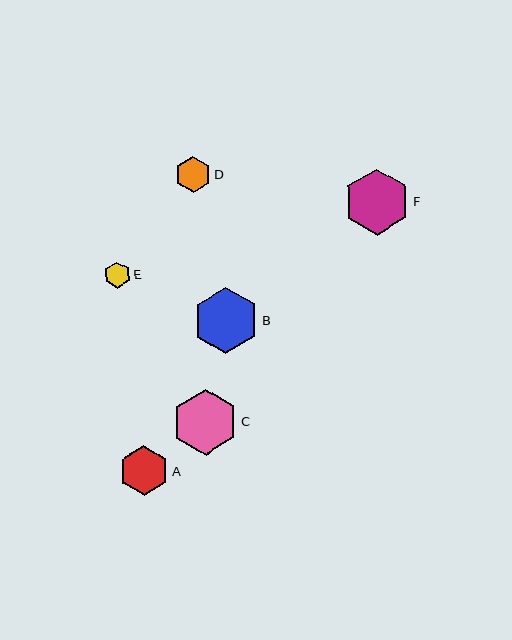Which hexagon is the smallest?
Hexagon E is the smallest with a size of approximately 26 pixels.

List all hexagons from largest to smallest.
From largest to smallest: F, B, C, A, D, E.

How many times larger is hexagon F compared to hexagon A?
Hexagon F is approximately 1.3 times the size of hexagon A.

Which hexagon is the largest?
Hexagon F is the largest with a size of approximately 66 pixels.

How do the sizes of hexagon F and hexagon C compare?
Hexagon F and hexagon C are approximately the same size.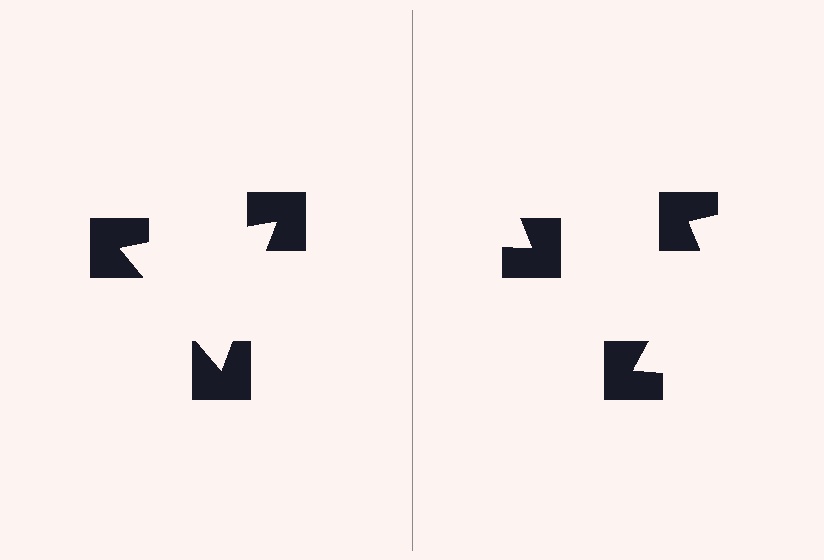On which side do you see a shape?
An illusory triangle appears on the left side. On the right side the wedge cuts are rotated, so no coherent shape forms.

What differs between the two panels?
The notched squares are positioned identically on both sides; only the wedge orientations differ. On the left they align to a triangle; on the right they are misaligned.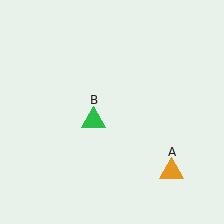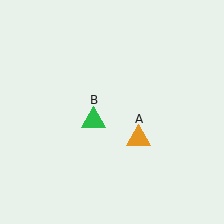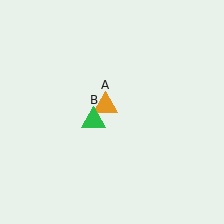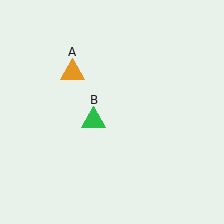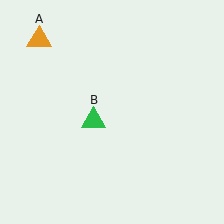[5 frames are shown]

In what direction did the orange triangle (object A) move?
The orange triangle (object A) moved up and to the left.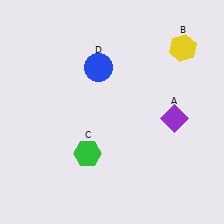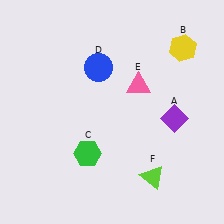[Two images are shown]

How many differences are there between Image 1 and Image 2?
There are 2 differences between the two images.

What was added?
A pink triangle (E), a lime triangle (F) were added in Image 2.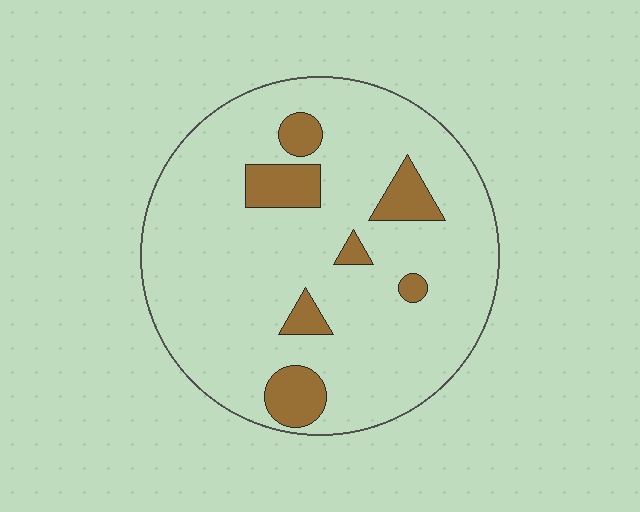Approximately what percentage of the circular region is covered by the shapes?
Approximately 15%.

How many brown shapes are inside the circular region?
7.